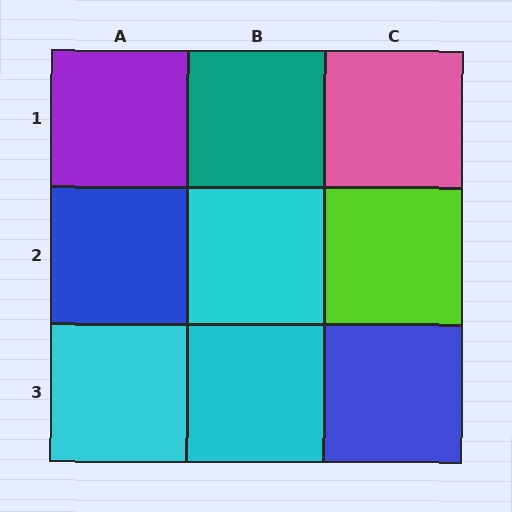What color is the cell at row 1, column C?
Pink.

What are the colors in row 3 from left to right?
Cyan, cyan, blue.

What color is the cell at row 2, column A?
Blue.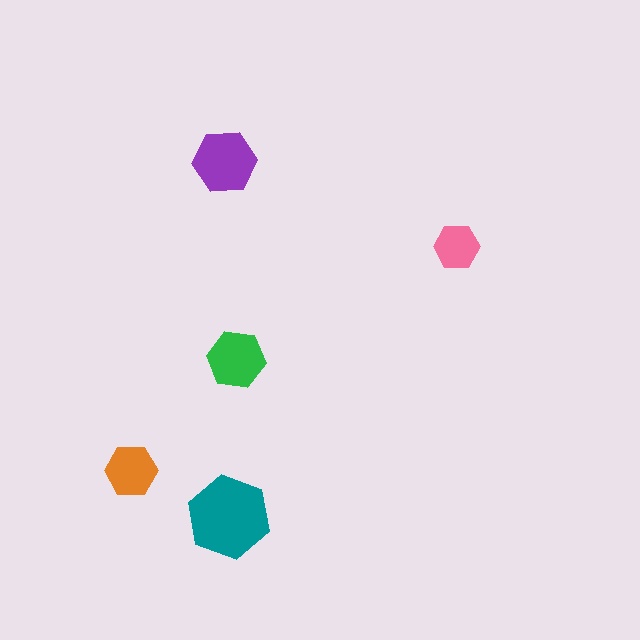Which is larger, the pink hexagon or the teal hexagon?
The teal one.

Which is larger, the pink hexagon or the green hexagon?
The green one.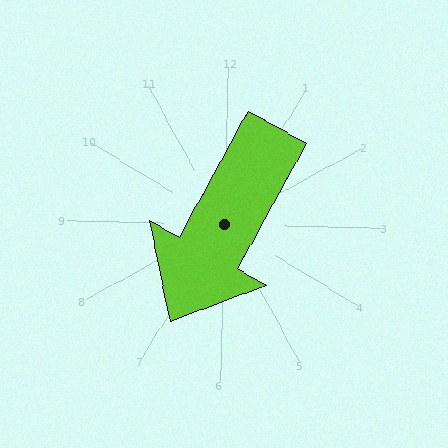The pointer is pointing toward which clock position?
Roughly 7 o'clock.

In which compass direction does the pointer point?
Southwest.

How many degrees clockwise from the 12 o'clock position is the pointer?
Approximately 208 degrees.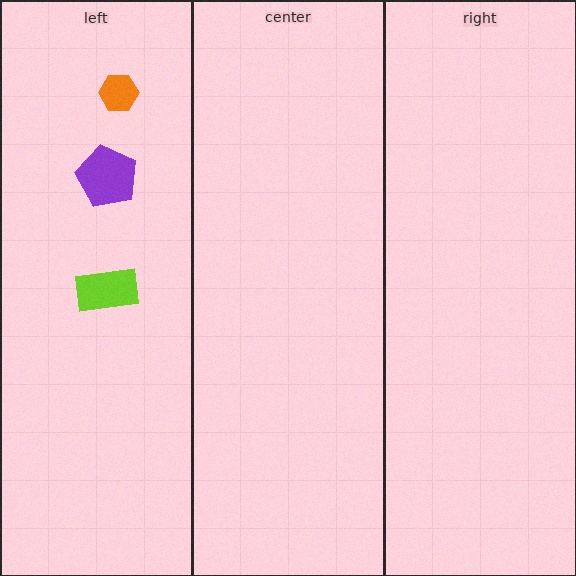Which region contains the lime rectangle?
The left region.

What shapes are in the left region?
The purple pentagon, the orange hexagon, the lime rectangle.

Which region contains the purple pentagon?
The left region.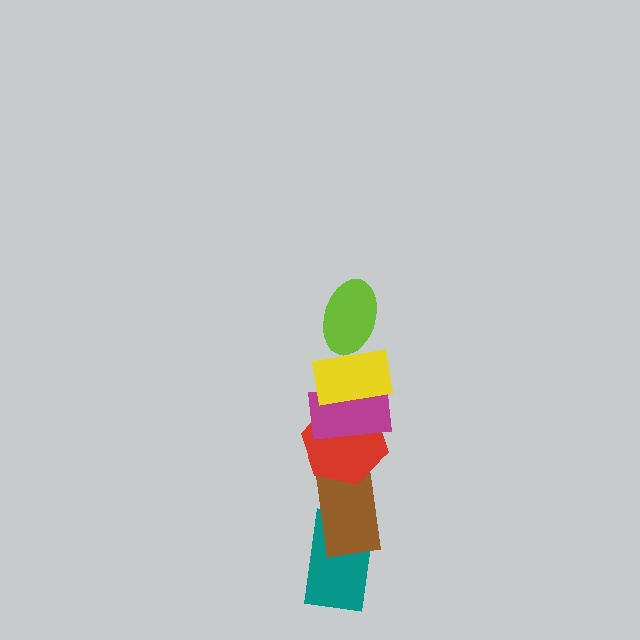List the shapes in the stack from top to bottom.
From top to bottom: the lime ellipse, the yellow rectangle, the magenta rectangle, the red hexagon, the brown rectangle, the teal rectangle.